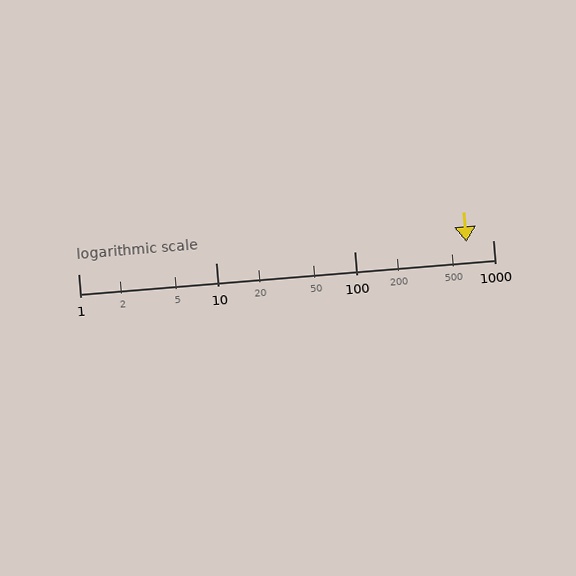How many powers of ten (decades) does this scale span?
The scale spans 3 decades, from 1 to 1000.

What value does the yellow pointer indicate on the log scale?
The pointer indicates approximately 640.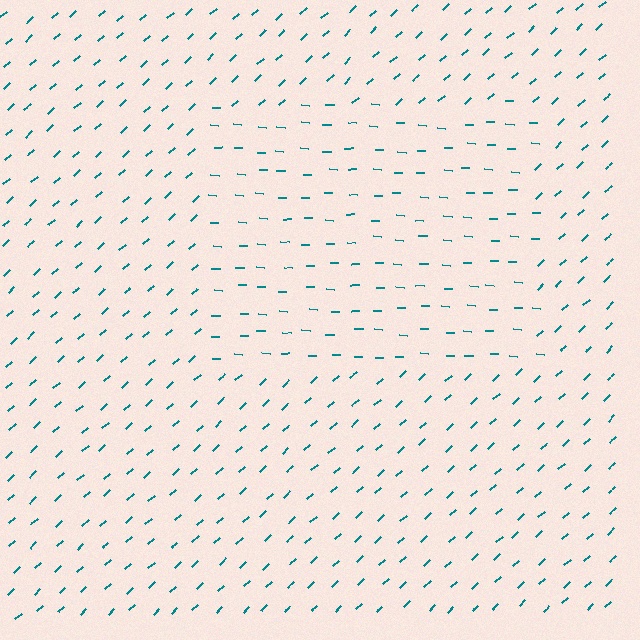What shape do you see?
I see a rectangle.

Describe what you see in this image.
The image is filled with small teal line segments. A rectangle region in the image has lines oriented differently from the surrounding lines, creating a visible texture boundary.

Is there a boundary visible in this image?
Yes, there is a texture boundary formed by a change in line orientation.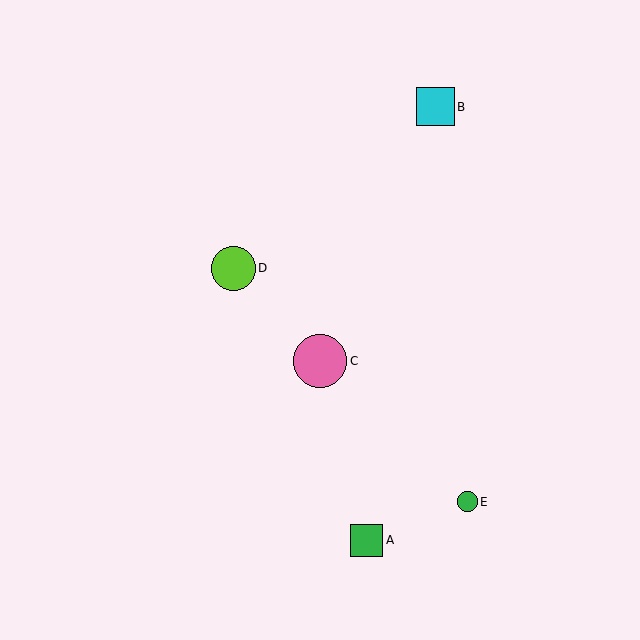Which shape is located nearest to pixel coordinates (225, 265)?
The lime circle (labeled D) at (233, 268) is nearest to that location.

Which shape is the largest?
The pink circle (labeled C) is the largest.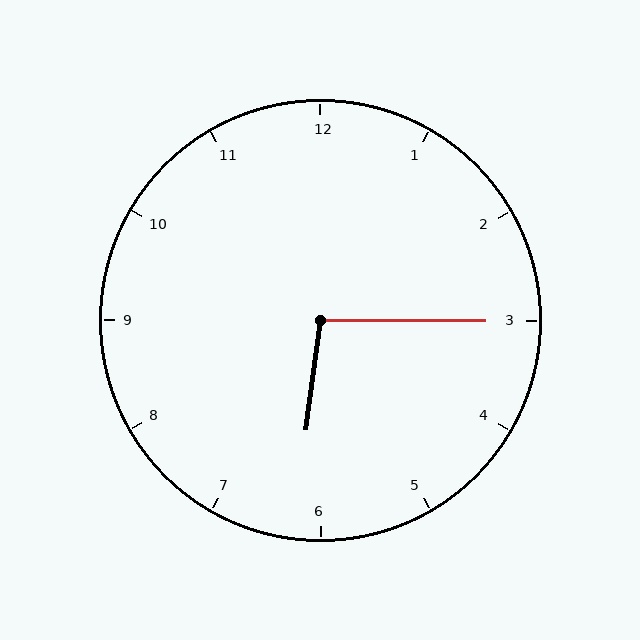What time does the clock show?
6:15.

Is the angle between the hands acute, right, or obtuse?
It is obtuse.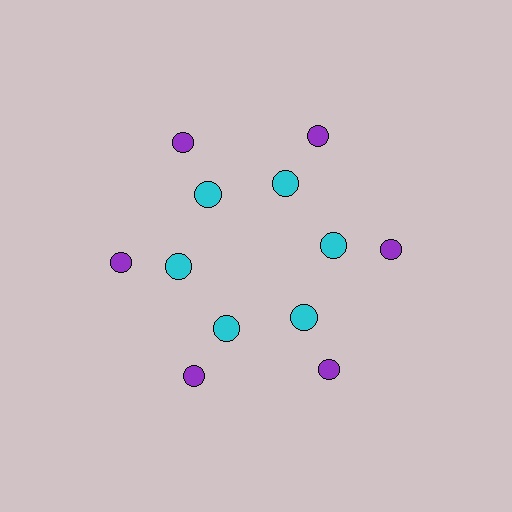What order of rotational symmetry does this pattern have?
This pattern has 6-fold rotational symmetry.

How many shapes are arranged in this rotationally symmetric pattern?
There are 12 shapes, arranged in 6 groups of 2.